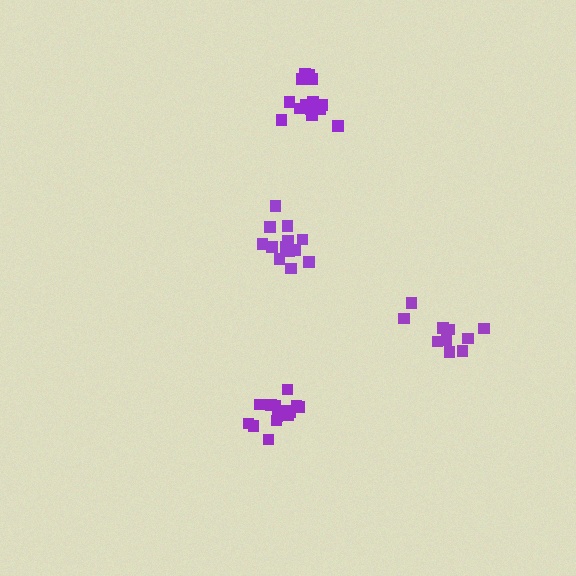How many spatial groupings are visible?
There are 4 spatial groupings.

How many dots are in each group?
Group 1: 13 dots, Group 2: 10 dots, Group 3: 14 dots, Group 4: 15 dots (52 total).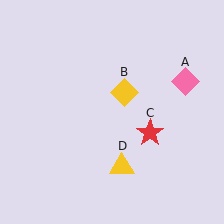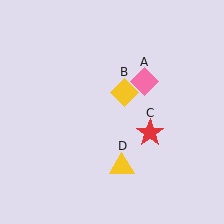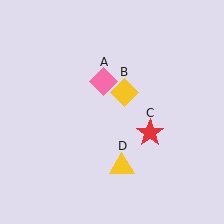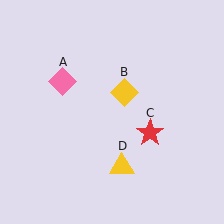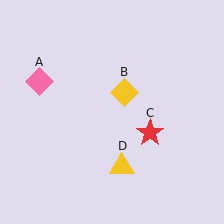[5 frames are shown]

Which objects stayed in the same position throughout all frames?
Yellow diamond (object B) and red star (object C) and yellow triangle (object D) remained stationary.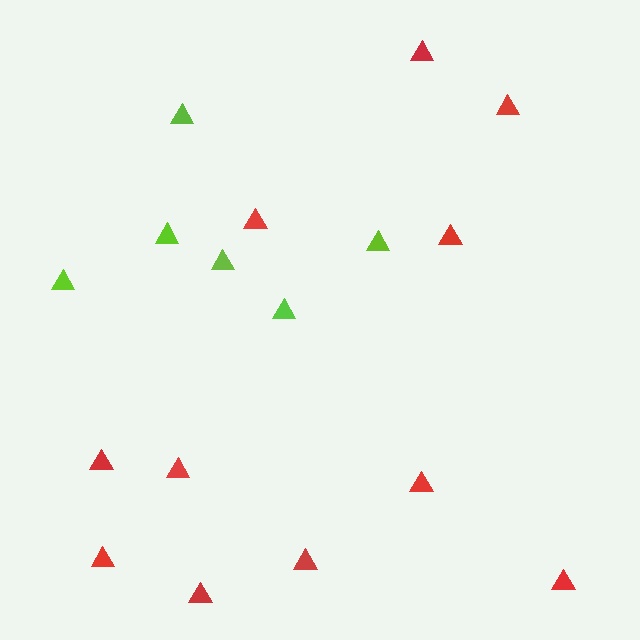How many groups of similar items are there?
There are 2 groups: one group of lime triangles (6) and one group of red triangles (11).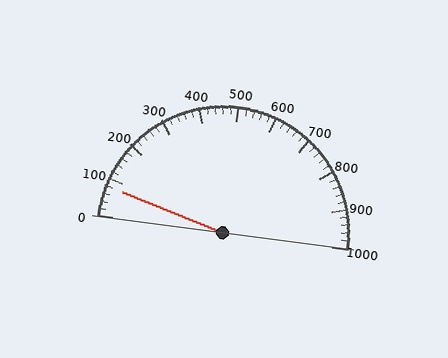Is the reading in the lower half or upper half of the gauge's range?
The reading is in the lower half of the range (0 to 1000).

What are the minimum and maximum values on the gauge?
The gauge ranges from 0 to 1000.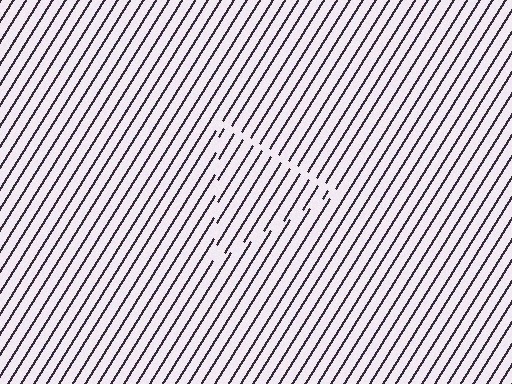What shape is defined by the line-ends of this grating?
An illusory triangle. The interior of the shape contains the same grating, shifted by half a period — the contour is defined by the phase discontinuity where line-ends from the inner and outer gratings abut.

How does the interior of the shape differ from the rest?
The interior of the shape contains the same grating, shifted by half a period — the contour is defined by the phase discontinuity where line-ends from the inner and outer gratings abut.